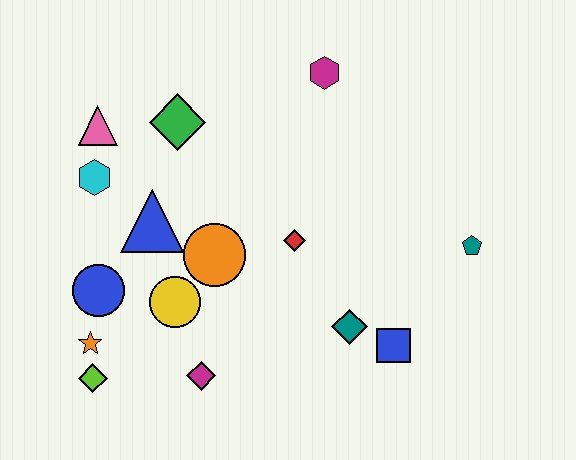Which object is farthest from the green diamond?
The teal pentagon is farthest from the green diamond.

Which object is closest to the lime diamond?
The orange star is closest to the lime diamond.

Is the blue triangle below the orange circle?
No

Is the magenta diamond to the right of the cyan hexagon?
Yes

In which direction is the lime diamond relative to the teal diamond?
The lime diamond is to the left of the teal diamond.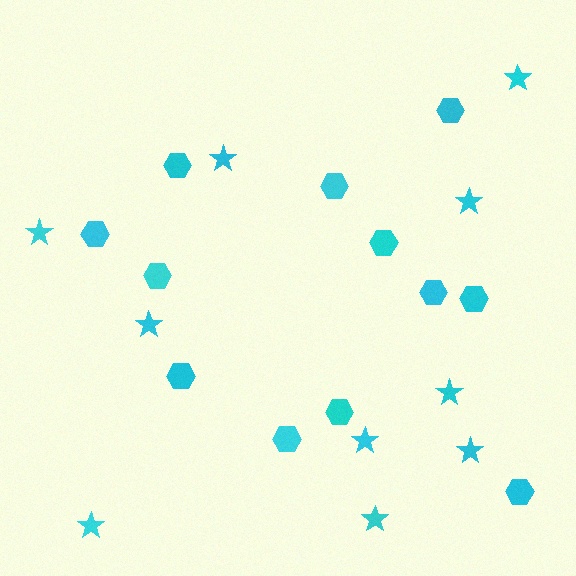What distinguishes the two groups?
There are 2 groups: one group of stars (10) and one group of hexagons (12).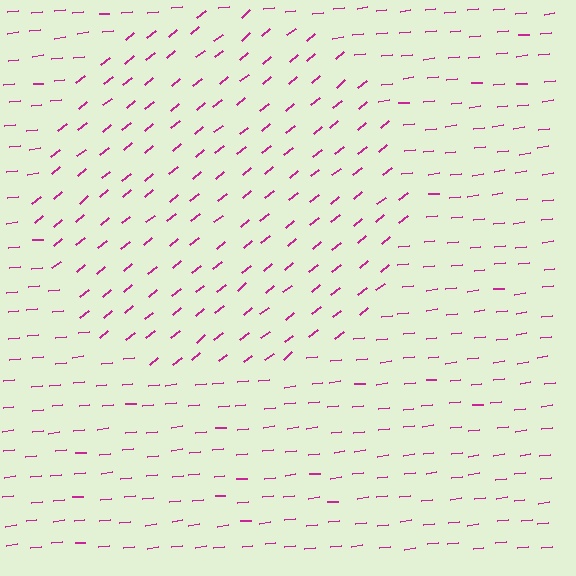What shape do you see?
I see a circle.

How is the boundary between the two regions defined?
The boundary is defined purely by a change in line orientation (approximately 33 degrees difference). All lines are the same color and thickness.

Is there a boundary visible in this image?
Yes, there is a texture boundary formed by a change in line orientation.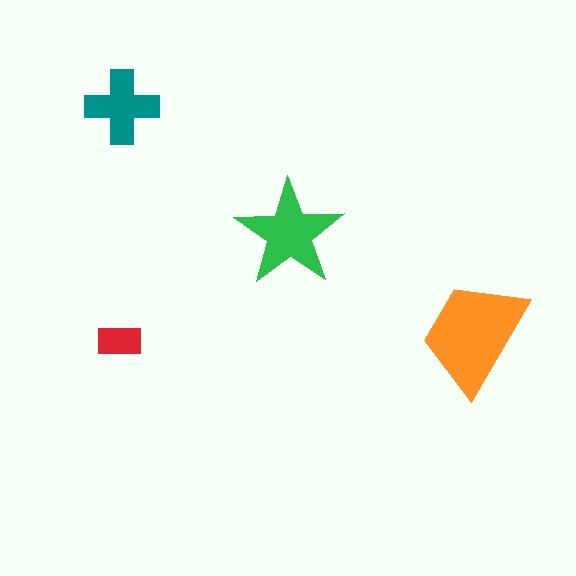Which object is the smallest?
The red rectangle.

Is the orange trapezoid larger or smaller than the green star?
Larger.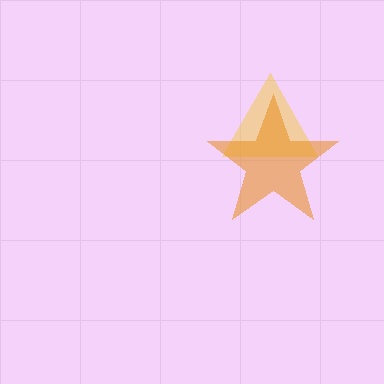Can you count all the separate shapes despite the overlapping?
Yes, there are 2 separate shapes.